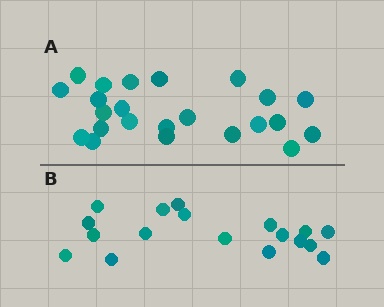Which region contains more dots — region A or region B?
Region A (the top region) has more dots.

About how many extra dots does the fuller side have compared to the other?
Region A has about 5 more dots than region B.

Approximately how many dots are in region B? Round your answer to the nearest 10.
About 20 dots. (The exact count is 18, which rounds to 20.)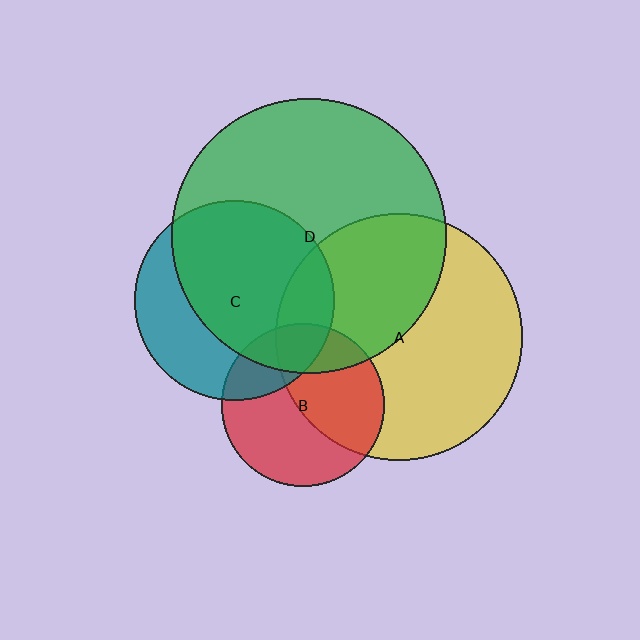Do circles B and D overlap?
Yes.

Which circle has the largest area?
Circle D (green).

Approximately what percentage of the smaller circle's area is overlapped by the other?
Approximately 20%.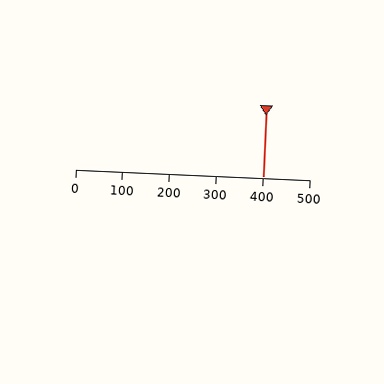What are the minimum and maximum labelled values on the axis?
The axis runs from 0 to 500.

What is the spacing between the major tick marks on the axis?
The major ticks are spaced 100 apart.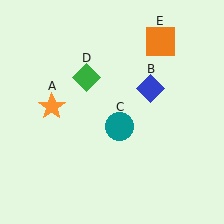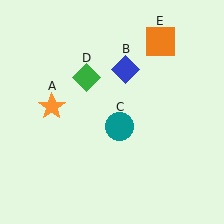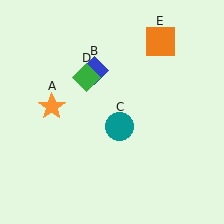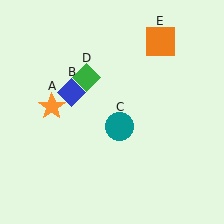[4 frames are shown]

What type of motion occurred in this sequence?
The blue diamond (object B) rotated counterclockwise around the center of the scene.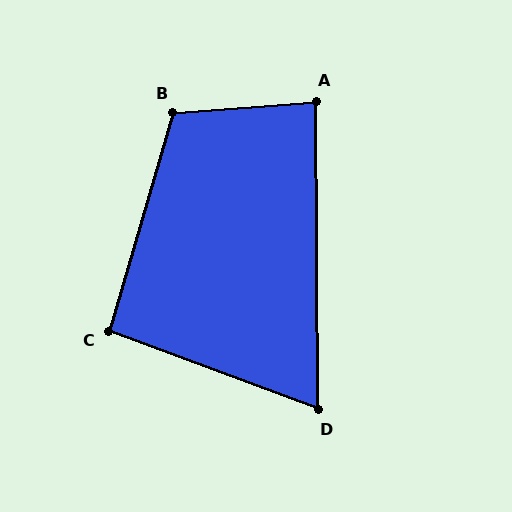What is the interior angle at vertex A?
Approximately 86 degrees (approximately right).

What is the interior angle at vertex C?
Approximately 94 degrees (approximately right).